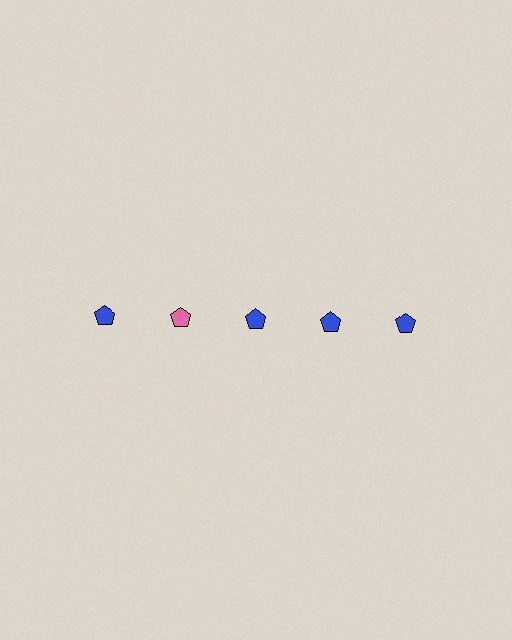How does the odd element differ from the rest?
It has a different color: pink instead of blue.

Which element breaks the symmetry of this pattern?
The pink pentagon in the top row, second from left column breaks the symmetry. All other shapes are blue pentagons.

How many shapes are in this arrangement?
There are 5 shapes arranged in a grid pattern.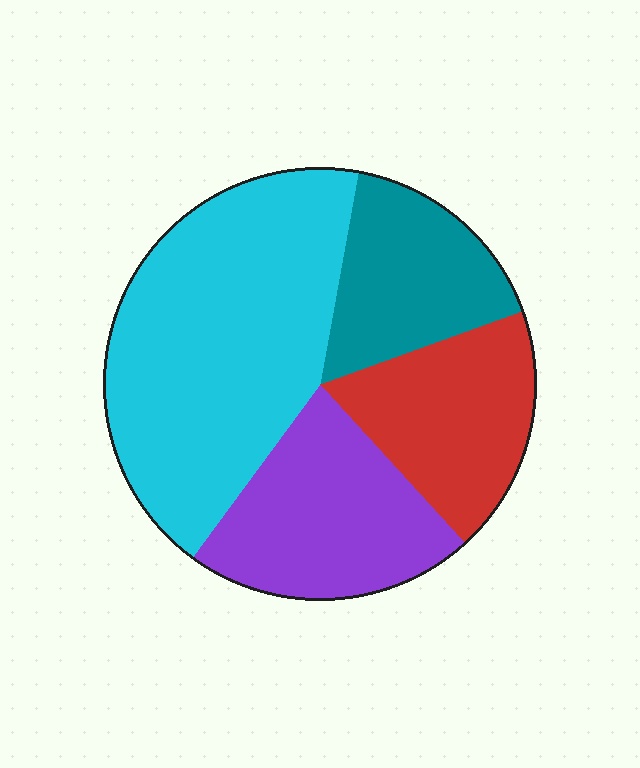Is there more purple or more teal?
Purple.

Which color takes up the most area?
Cyan, at roughly 45%.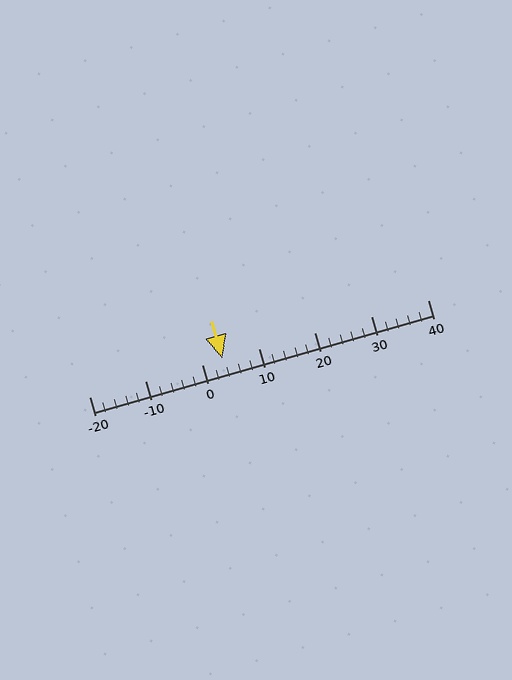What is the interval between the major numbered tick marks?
The major tick marks are spaced 10 units apart.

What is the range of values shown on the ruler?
The ruler shows values from -20 to 40.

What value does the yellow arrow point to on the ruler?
The yellow arrow points to approximately 4.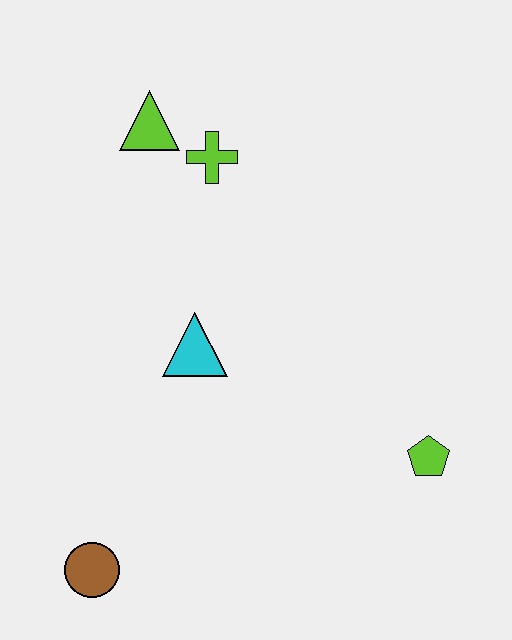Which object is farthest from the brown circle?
The lime triangle is farthest from the brown circle.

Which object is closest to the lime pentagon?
The cyan triangle is closest to the lime pentagon.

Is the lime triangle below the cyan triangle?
No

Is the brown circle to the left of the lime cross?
Yes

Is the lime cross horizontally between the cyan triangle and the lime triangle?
No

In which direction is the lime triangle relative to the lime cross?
The lime triangle is to the left of the lime cross.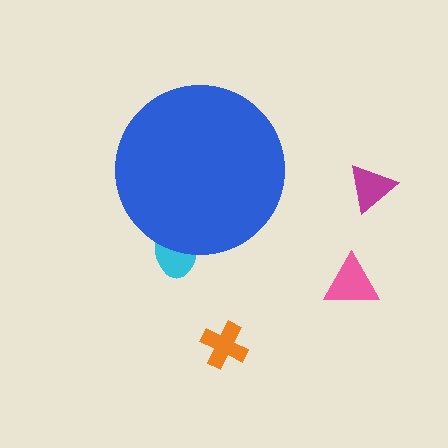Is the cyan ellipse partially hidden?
Yes, the cyan ellipse is partially hidden behind the blue circle.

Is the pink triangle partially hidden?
No, the pink triangle is fully visible.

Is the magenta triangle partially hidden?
No, the magenta triangle is fully visible.